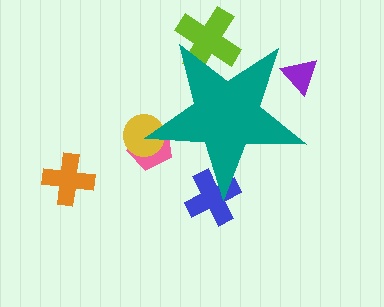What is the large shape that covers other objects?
A teal star.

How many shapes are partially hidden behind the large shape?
5 shapes are partially hidden.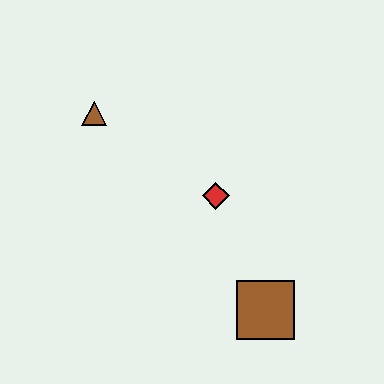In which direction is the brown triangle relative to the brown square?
The brown triangle is above the brown square.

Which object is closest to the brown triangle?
The red diamond is closest to the brown triangle.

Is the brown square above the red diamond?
No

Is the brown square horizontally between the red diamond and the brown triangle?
No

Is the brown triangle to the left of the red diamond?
Yes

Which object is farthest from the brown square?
The brown triangle is farthest from the brown square.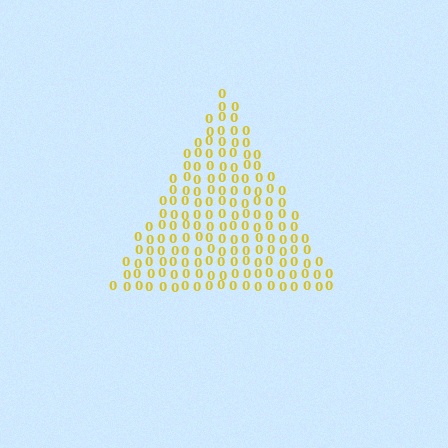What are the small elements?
The small elements are digit 0's.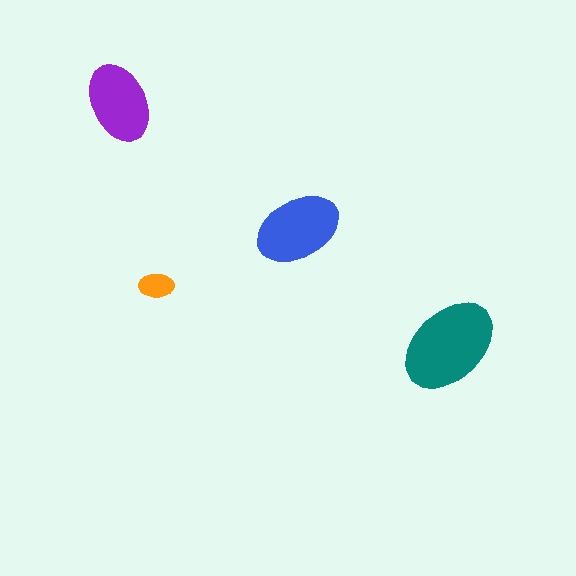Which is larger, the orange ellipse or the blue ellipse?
The blue one.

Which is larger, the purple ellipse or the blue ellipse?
The blue one.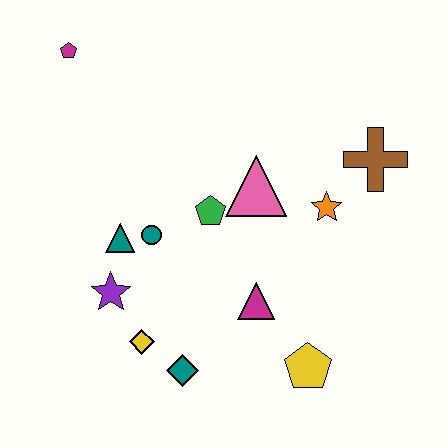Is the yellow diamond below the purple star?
Yes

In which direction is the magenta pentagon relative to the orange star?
The magenta pentagon is to the left of the orange star.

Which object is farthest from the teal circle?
The brown cross is farthest from the teal circle.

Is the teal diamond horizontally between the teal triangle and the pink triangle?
Yes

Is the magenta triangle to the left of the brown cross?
Yes